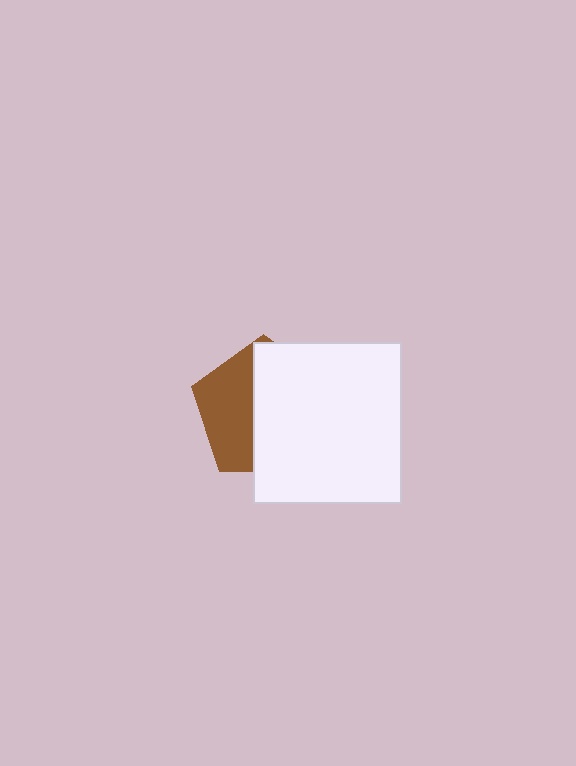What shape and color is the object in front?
The object in front is a white rectangle.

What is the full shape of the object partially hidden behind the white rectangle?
The partially hidden object is a brown pentagon.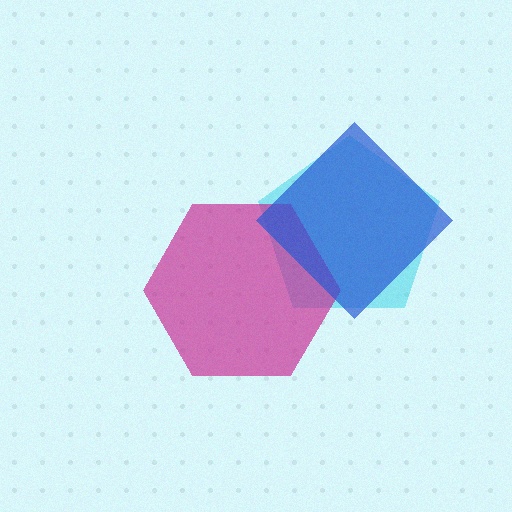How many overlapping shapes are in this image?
There are 3 overlapping shapes in the image.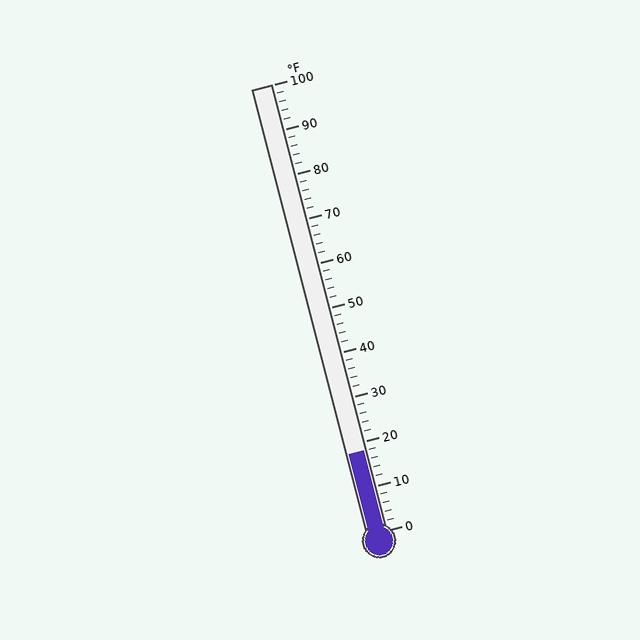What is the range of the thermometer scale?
The thermometer scale ranges from 0°F to 100°F.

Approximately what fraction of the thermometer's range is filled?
The thermometer is filled to approximately 20% of its range.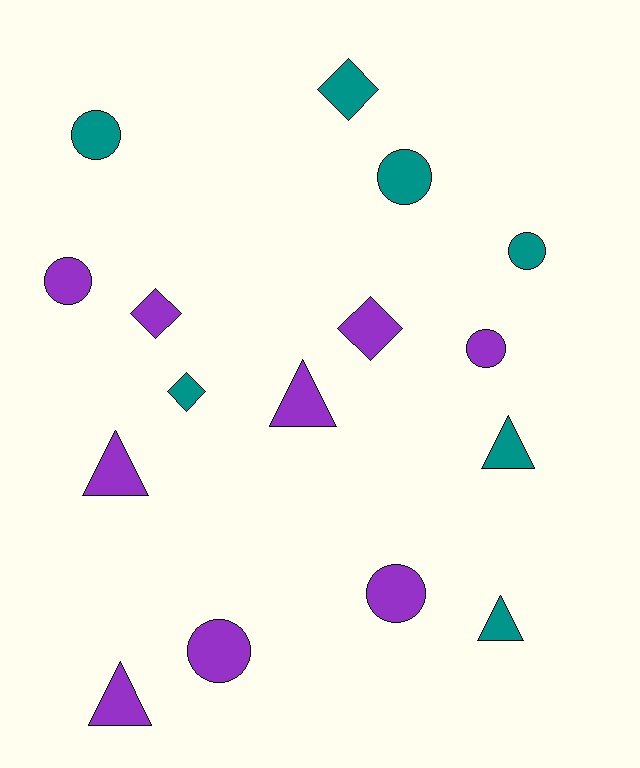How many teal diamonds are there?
There are 2 teal diamonds.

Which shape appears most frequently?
Circle, with 7 objects.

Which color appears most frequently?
Purple, with 9 objects.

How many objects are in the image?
There are 16 objects.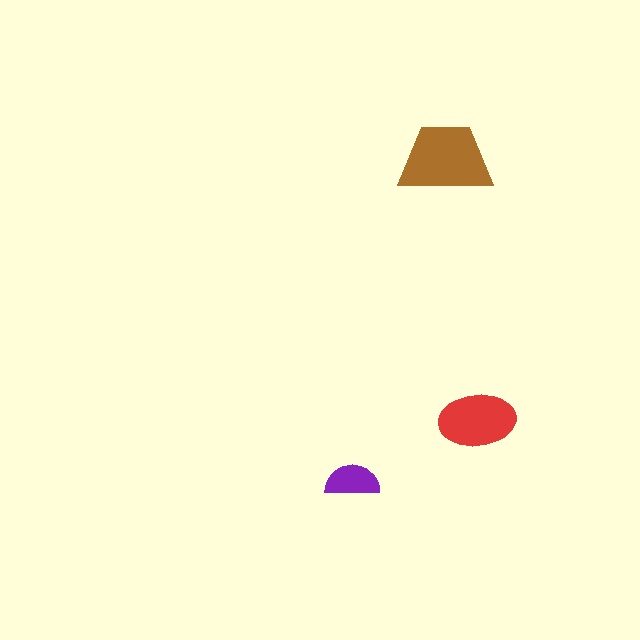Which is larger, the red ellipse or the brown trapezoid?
The brown trapezoid.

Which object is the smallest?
The purple semicircle.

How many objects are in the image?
There are 3 objects in the image.